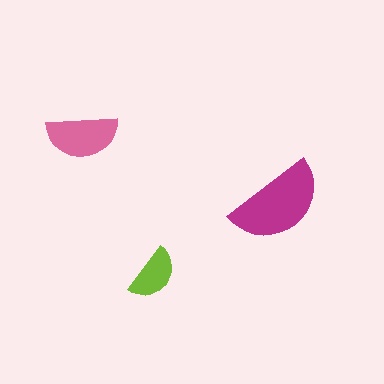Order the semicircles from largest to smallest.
the magenta one, the pink one, the lime one.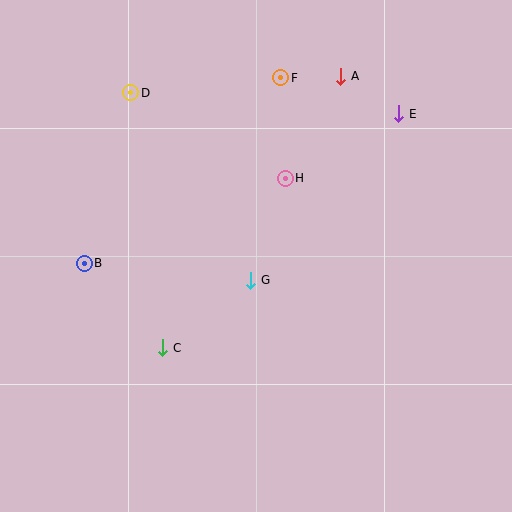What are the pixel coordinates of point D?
Point D is at (131, 93).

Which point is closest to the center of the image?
Point G at (251, 280) is closest to the center.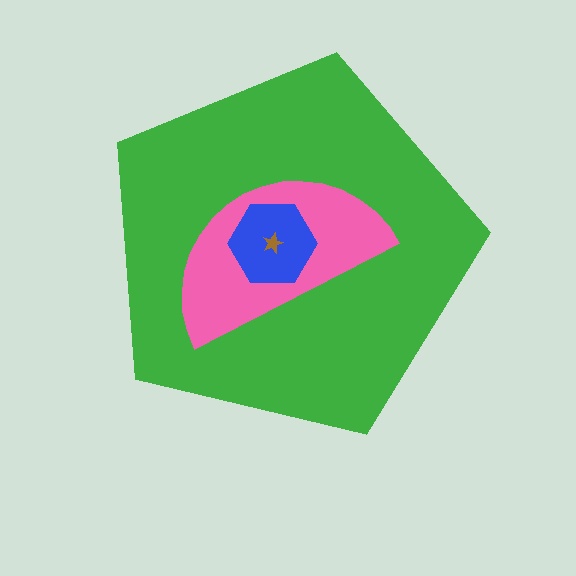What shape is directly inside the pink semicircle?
The blue hexagon.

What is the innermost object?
The brown star.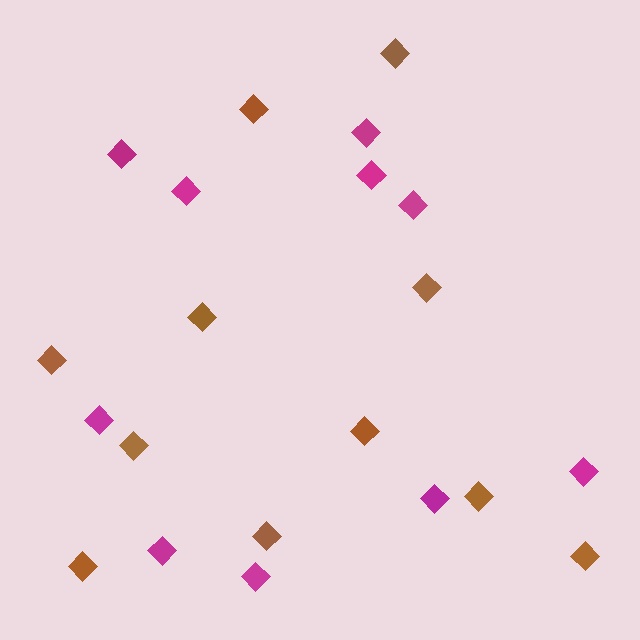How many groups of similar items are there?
There are 2 groups: one group of magenta diamonds (10) and one group of brown diamonds (11).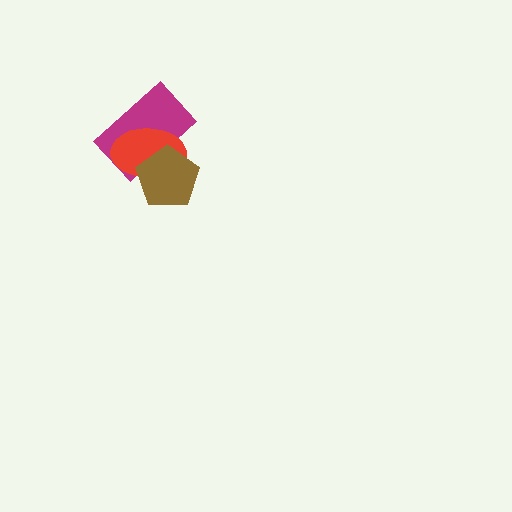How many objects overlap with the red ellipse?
2 objects overlap with the red ellipse.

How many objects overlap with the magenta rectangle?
2 objects overlap with the magenta rectangle.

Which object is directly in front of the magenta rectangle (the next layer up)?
The red ellipse is directly in front of the magenta rectangle.